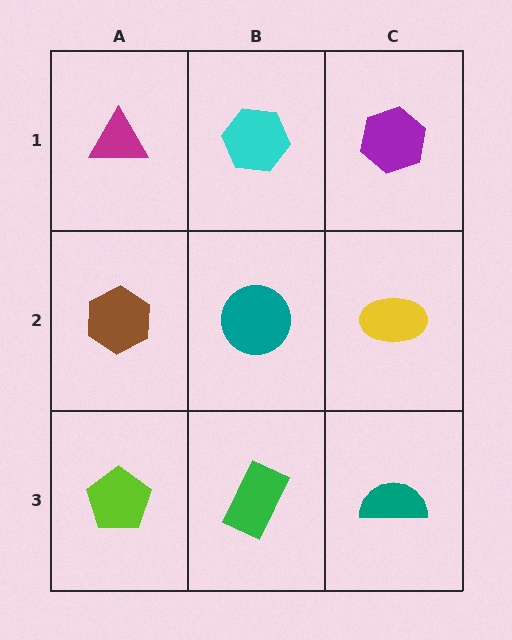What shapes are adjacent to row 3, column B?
A teal circle (row 2, column B), a lime pentagon (row 3, column A), a teal semicircle (row 3, column C).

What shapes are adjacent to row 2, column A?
A magenta triangle (row 1, column A), a lime pentagon (row 3, column A), a teal circle (row 2, column B).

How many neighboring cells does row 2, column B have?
4.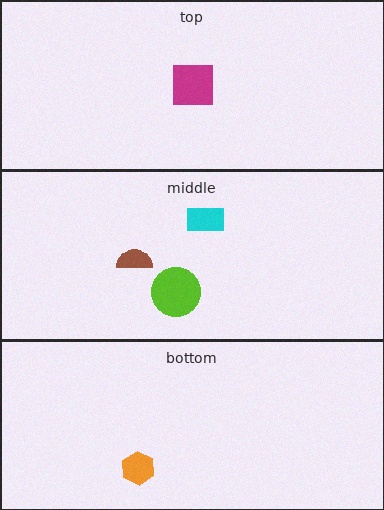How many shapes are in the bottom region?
1.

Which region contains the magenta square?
The top region.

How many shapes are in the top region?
1.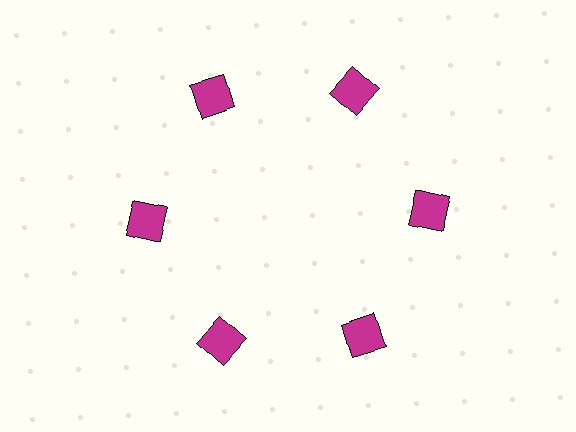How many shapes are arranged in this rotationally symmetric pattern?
There are 6 shapes, arranged in 6 groups of 1.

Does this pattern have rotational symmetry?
Yes, this pattern has 6-fold rotational symmetry. It looks the same after rotating 60 degrees around the center.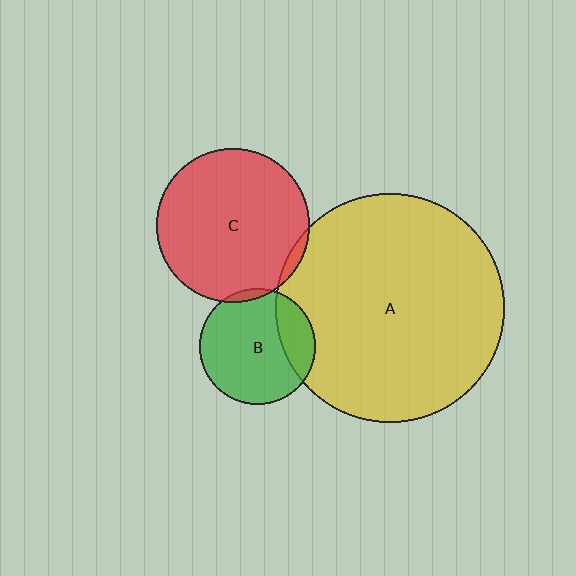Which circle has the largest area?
Circle A (yellow).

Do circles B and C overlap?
Yes.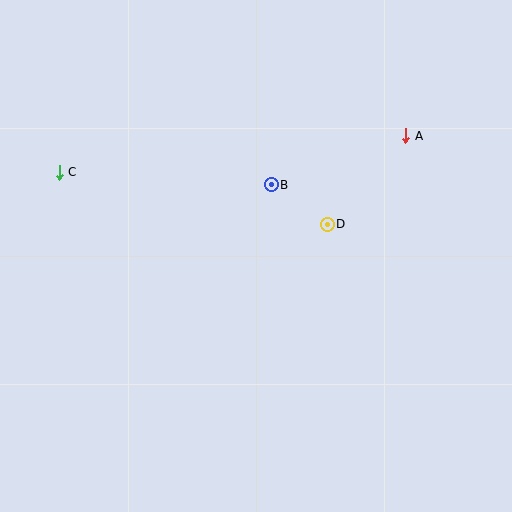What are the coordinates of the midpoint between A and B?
The midpoint between A and B is at (338, 160).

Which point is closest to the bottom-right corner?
Point D is closest to the bottom-right corner.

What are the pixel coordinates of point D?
Point D is at (327, 224).